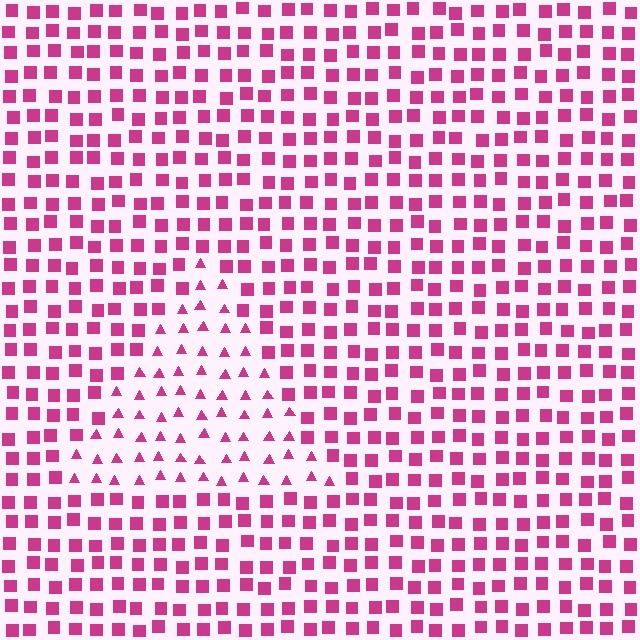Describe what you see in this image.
The image is filled with small magenta elements arranged in a uniform grid. A triangle-shaped region contains triangles, while the surrounding area contains squares. The boundary is defined purely by the change in element shape.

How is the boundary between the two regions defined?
The boundary is defined by a change in element shape: triangles inside vs. squares outside. All elements share the same color and spacing.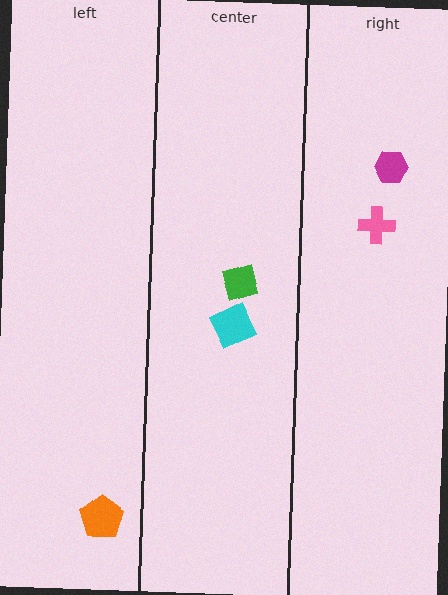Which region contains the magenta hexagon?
The right region.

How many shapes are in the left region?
1.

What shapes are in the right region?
The magenta hexagon, the pink cross.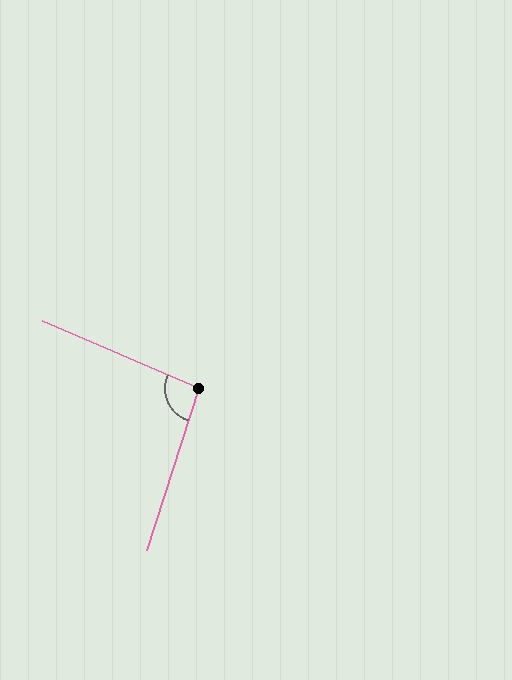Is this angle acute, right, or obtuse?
It is obtuse.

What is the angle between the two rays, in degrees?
Approximately 96 degrees.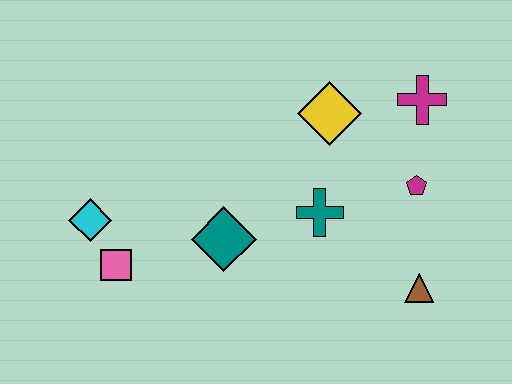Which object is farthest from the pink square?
The magenta cross is farthest from the pink square.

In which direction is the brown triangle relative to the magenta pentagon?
The brown triangle is below the magenta pentagon.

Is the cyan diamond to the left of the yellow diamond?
Yes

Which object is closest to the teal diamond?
The teal cross is closest to the teal diamond.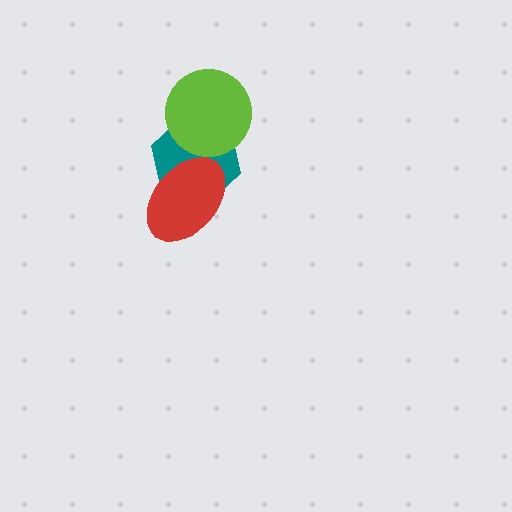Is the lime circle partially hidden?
No, no other shape covers it.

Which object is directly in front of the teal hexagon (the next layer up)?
The red ellipse is directly in front of the teal hexagon.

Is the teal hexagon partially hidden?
Yes, it is partially covered by another shape.